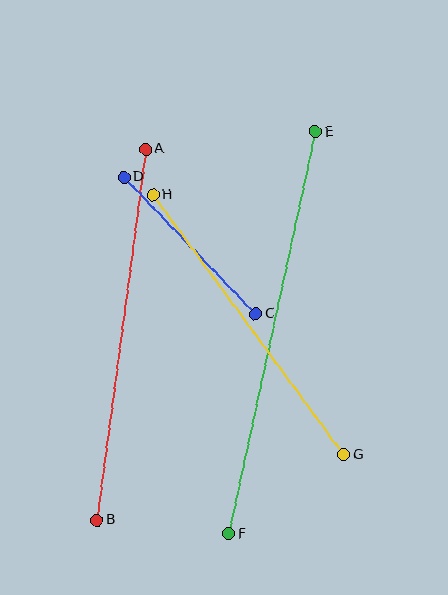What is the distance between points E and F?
The distance is approximately 411 pixels.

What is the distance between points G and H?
The distance is approximately 323 pixels.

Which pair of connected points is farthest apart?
Points E and F are farthest apart.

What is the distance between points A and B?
The distance is approximately 374 pixels.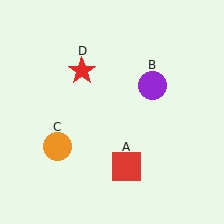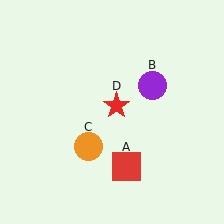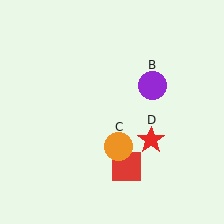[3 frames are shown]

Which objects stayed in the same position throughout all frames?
Red square (object A) and purple circle (object B) remained stationary.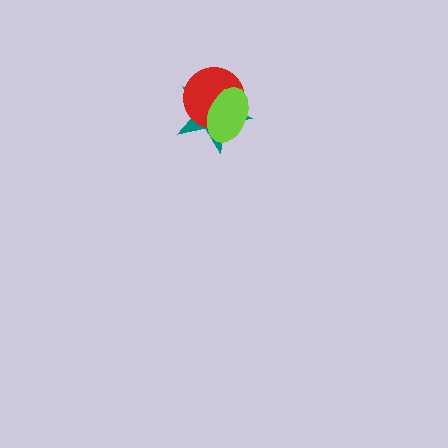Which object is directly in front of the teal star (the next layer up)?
The red circle is directly in front of the teal star.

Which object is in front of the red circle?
The lime ellipse is in front of the red circle.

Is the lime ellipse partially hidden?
No, no other shape covers it.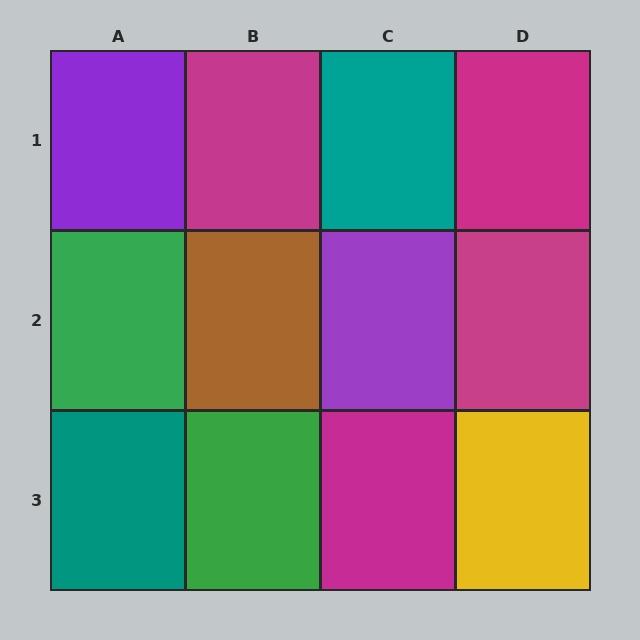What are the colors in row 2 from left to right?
Green, brown, purple, magenta.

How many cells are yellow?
1 cell is yellow.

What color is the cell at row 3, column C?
Magenta.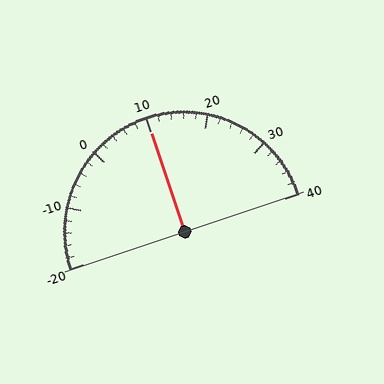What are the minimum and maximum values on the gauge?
The gauge ranges from -20 to 40.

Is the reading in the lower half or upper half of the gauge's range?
The reading is in the upper half of the range (-20 to 40).